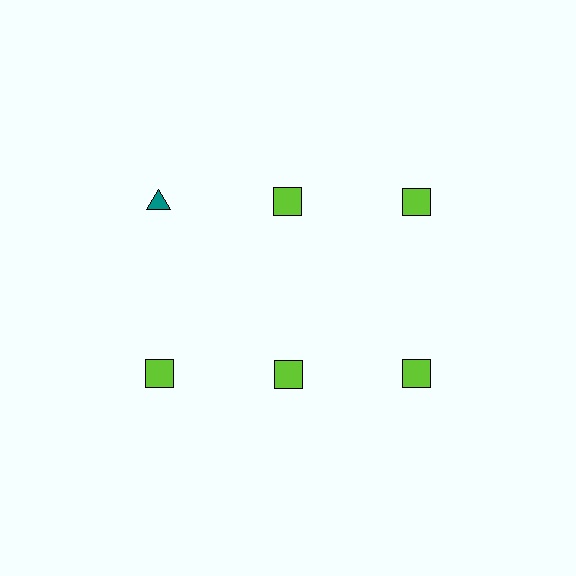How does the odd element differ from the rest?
It differs in both color (teal instead of lime) and shape (triangle instead of square).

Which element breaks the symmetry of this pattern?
The teal triangle in the top row, leftmost column breaks the symmetry. All other shapes are lime squares.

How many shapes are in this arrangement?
There are 6 shapes arranged in a grid pattern.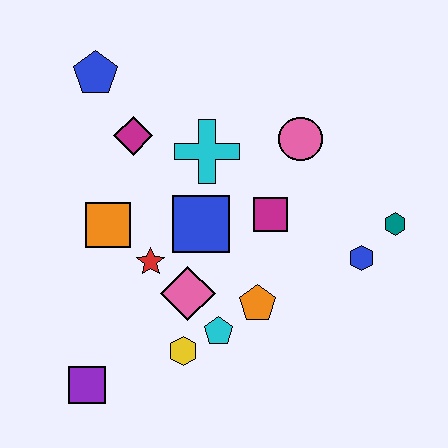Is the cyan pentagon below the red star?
Yes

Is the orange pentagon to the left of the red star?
No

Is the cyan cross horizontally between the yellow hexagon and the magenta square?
Yes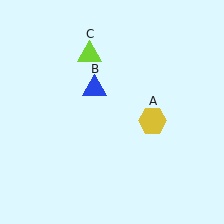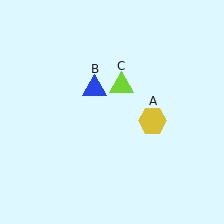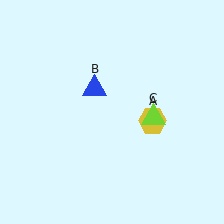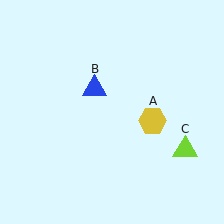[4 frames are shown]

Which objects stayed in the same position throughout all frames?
Yellow hexagon (object A) and blue triangle (object B) remained stationary.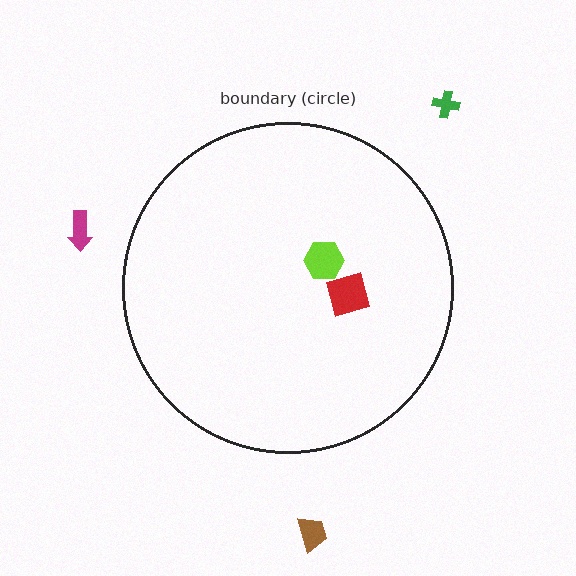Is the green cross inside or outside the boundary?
Outside.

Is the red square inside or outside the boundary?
Inside.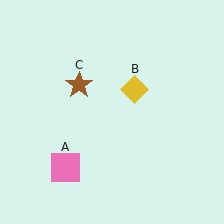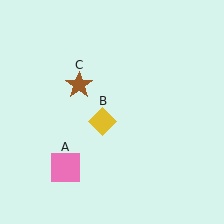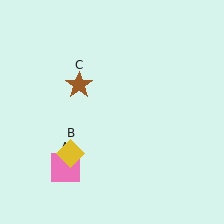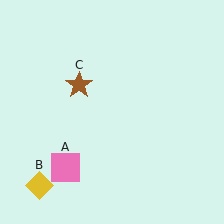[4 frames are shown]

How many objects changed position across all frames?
1 object changed position: yellow diamond (object B).